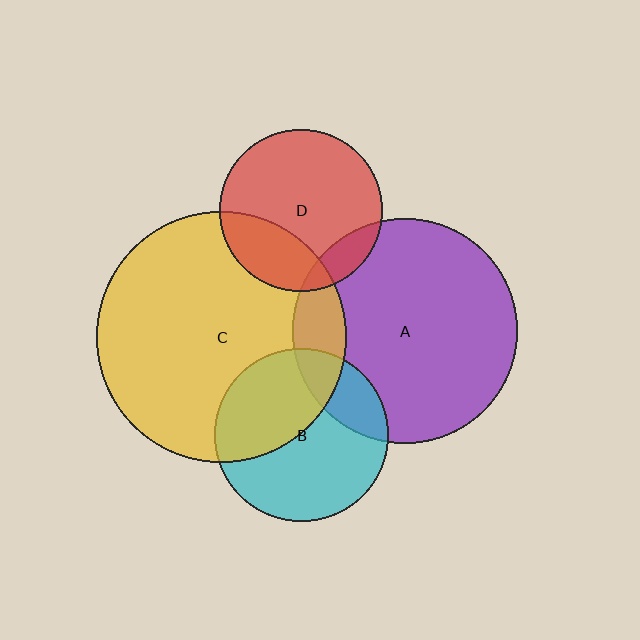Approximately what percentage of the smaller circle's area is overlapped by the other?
Approximately 20%.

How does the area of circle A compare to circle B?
Approximately 1.7 times.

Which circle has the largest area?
Circle C (yellow).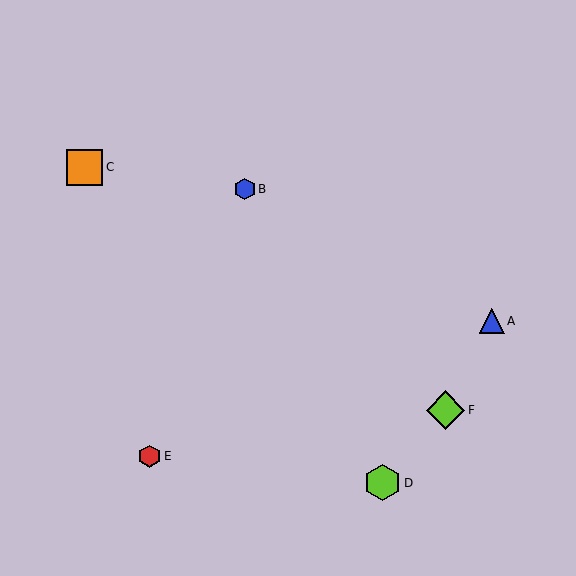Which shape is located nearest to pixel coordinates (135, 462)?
The red hexagon (labeled E) at (149, 456) is nearest to that location.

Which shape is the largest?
The lime diamond (labeled F) is the largest.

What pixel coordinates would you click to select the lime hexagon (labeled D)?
Click at (383, 483) to select the lime hexagon D.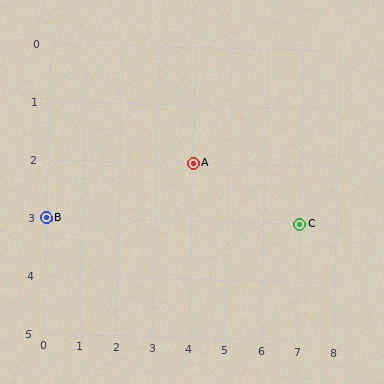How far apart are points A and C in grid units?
Points A and C are 3 columns and 1 row apart (about 3.2 grid units diagonally).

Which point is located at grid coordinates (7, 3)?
Point C is at (7, 3).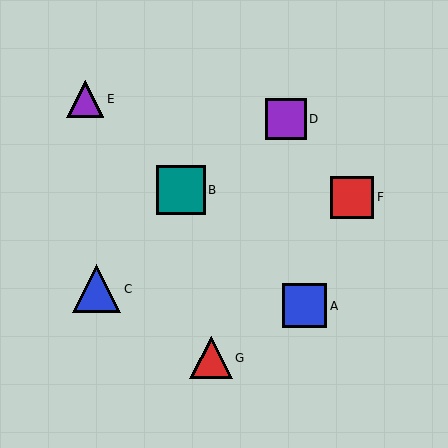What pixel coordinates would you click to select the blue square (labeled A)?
Click at (305, 306) to select the blue square A.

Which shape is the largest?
The teal square (labeled B) is the largest.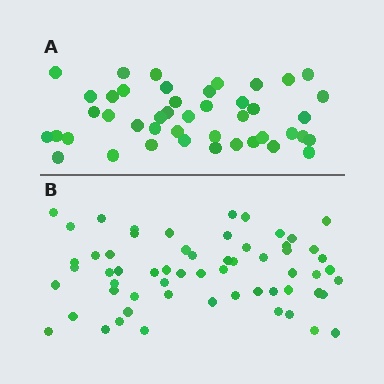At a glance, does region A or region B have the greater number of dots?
Region B (the bottom region) has more dots.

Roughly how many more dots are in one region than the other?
Region B has approximately 15 more dots than region A.